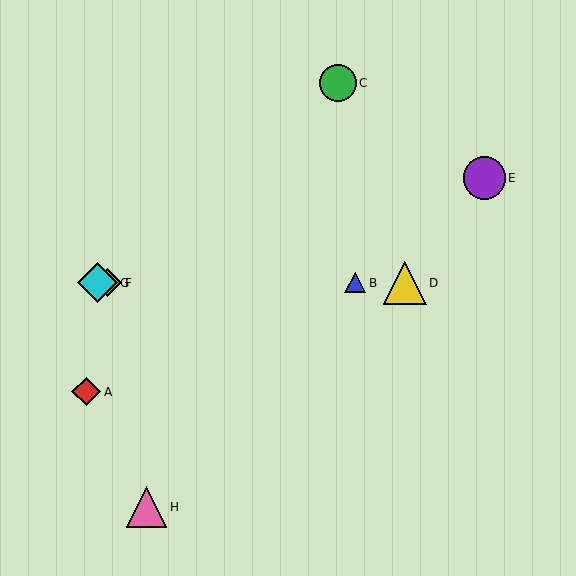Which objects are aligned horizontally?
Objects B, D, F, G are aligned horizontally.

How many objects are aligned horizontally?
4 objects (B, D, F, G) are aligned horizontally.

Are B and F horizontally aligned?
Yes, both are at y≈283.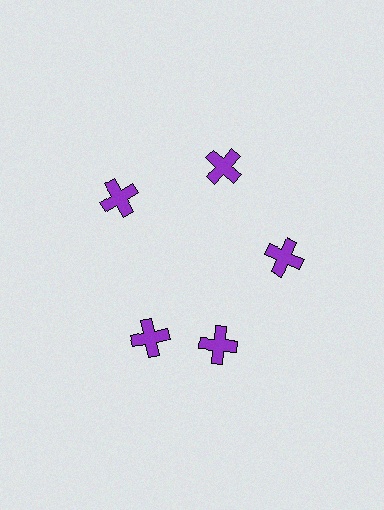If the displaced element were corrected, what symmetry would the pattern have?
It would have 5-fold rotational symmetry — the pattern would map onto itself every 72 degrees.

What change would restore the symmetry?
The symmetry would be restored by rotating it back into even spacing with its neighbors so that all 5 crosses sit at equal angles and equal distance from the center.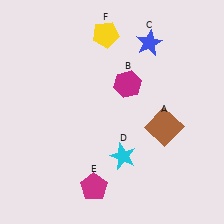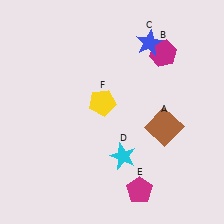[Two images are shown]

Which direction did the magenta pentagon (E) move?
The magenta pentagon (E) moved right.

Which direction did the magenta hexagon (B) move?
The magenta hexagon (B) moved right.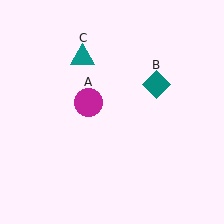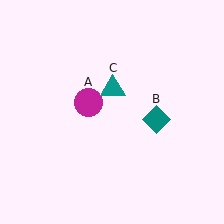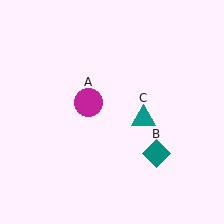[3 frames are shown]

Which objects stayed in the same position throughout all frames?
Magenta circle (object A) remained stationary.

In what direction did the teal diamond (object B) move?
The teal diamond (object B) moved down.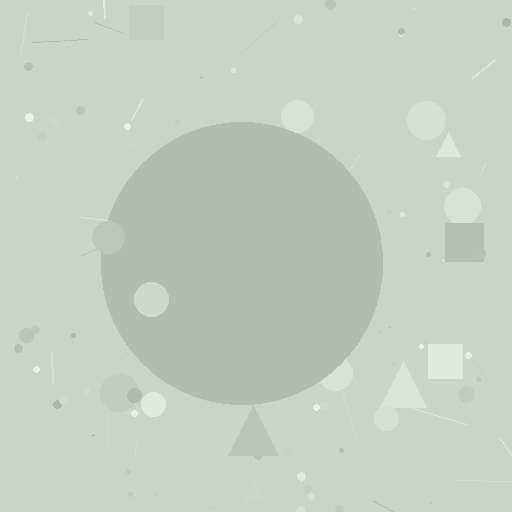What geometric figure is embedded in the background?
A circle is embedded in the background.